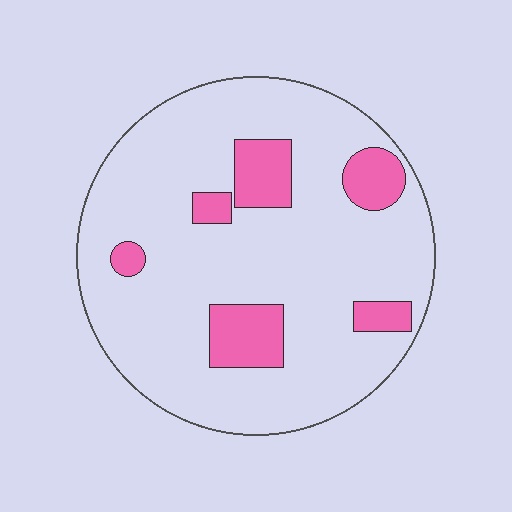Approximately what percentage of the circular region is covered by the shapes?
Approximately 15%.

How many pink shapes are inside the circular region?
6.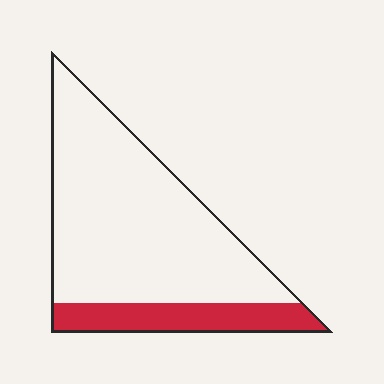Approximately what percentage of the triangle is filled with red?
Approximately 20%.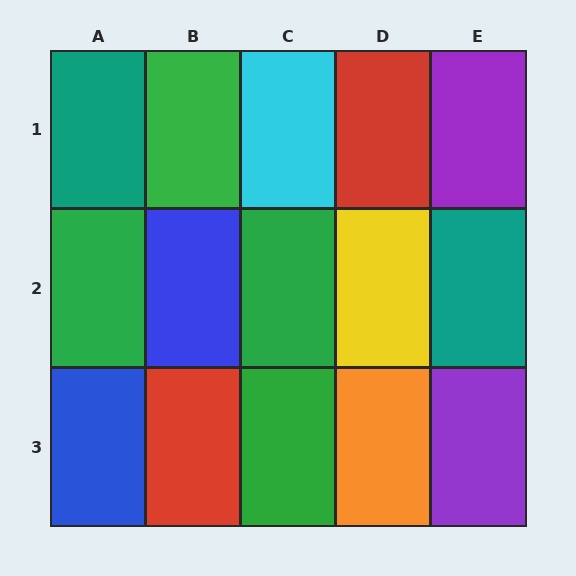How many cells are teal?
2 cells are teal.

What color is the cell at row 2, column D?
Yellow.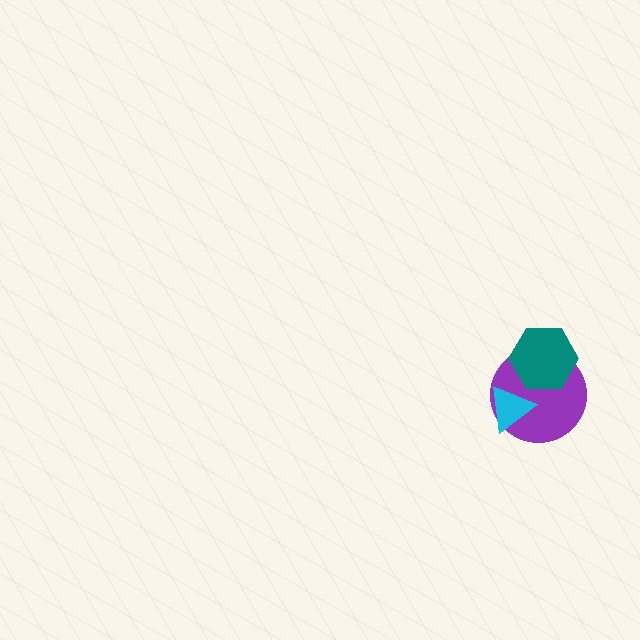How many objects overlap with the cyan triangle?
1 object overlaps with the cyan triangle.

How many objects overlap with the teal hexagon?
1 object overlaps with the teal hexagon.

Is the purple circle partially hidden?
Yes, it is partially covered by another shape.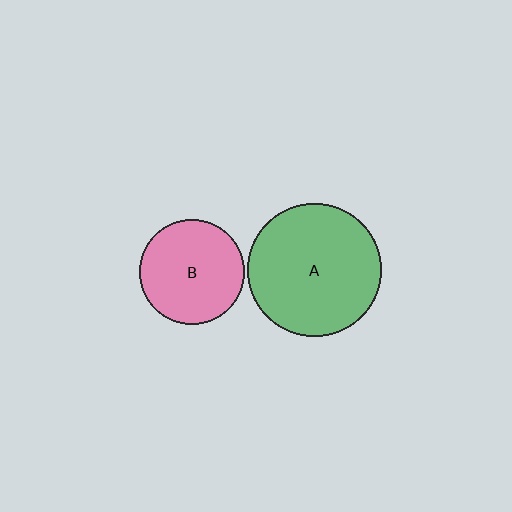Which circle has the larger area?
Circle A (green).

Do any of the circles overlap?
No, none of the circles overlap.